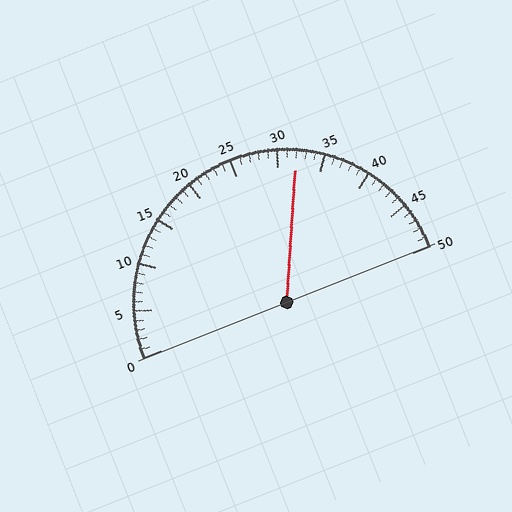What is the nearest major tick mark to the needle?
The nearest major tick mark is 30.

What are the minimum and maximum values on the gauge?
The gauge ranges from 0 to 50.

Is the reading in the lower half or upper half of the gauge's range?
The reading is in the upper half of the range (0 to 50).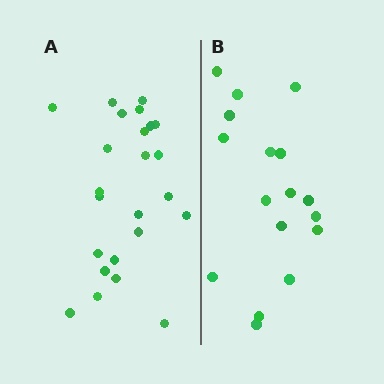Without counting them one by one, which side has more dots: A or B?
Region A (the left region) has more dots.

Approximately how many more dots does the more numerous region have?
Region A has roughly 8 or so more dots than region B.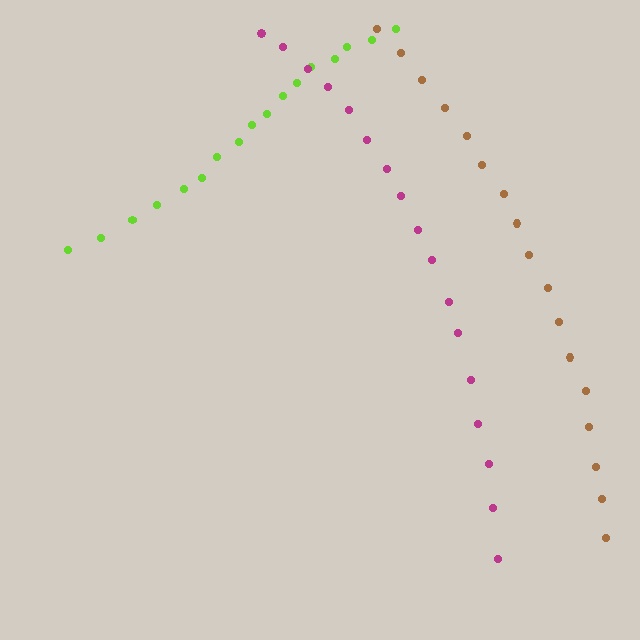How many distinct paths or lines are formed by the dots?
There are 3 distinct paths.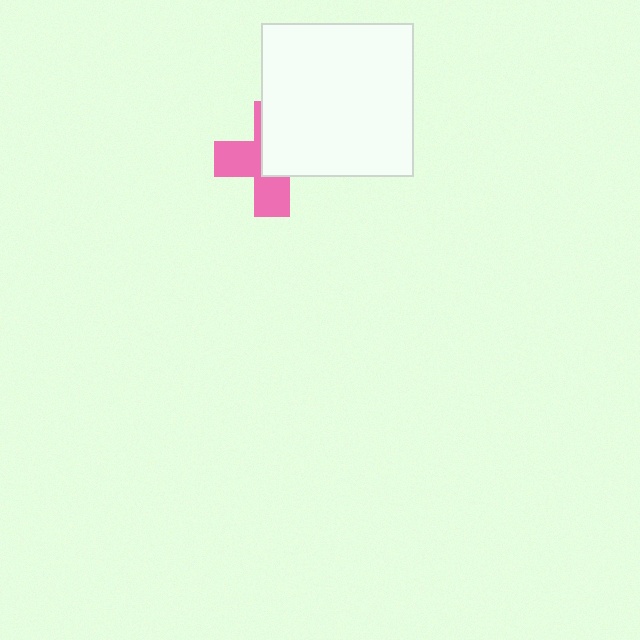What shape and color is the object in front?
The object in front is a white square.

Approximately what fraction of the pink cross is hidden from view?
Roughly 51% of the pink cross is hidden behind the white square.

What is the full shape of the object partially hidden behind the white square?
The partially hidden object is a pink cross.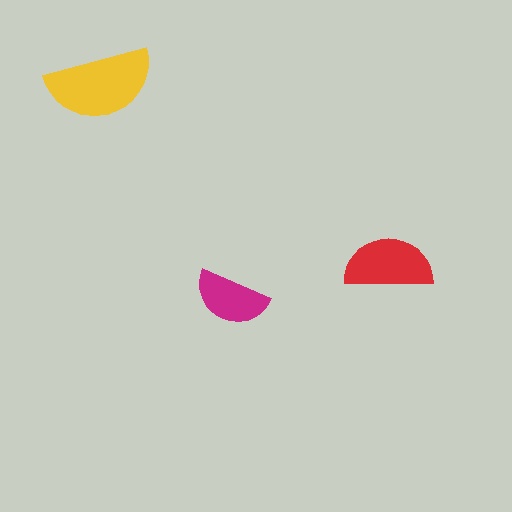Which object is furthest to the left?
The yellow semicircle is leftmost.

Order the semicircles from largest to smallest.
the yellow one, the red one, the magenta one.